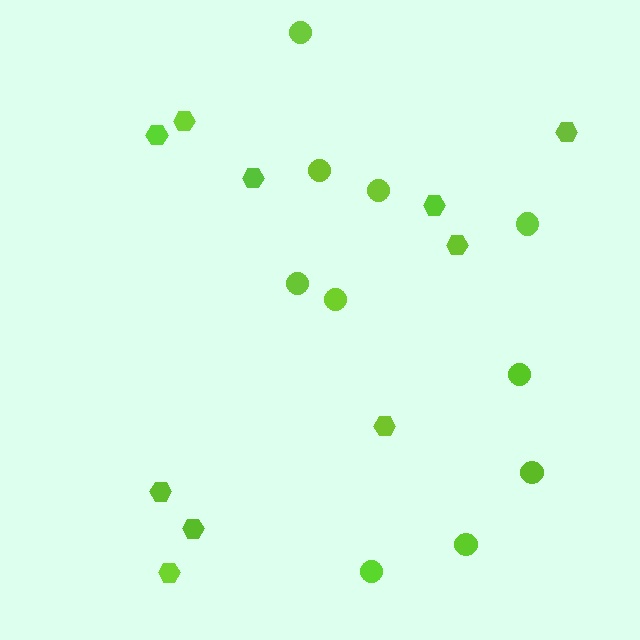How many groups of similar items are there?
There are 2 groups: one group of hexagons (10) and one group of circles (10).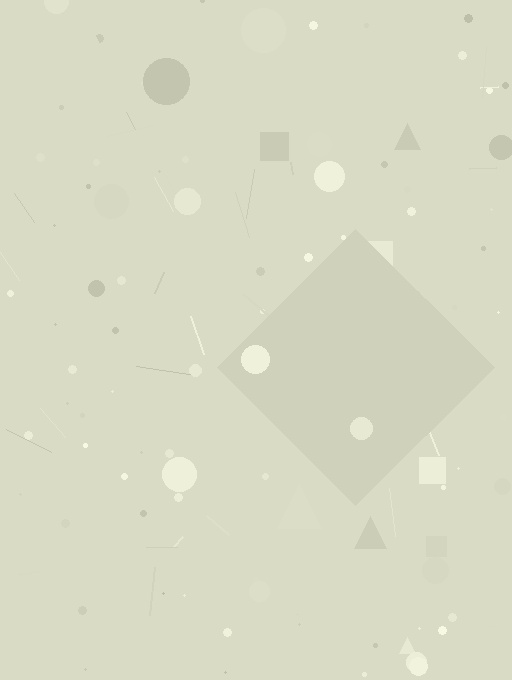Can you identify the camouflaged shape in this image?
The camouflaged shape is a diamond.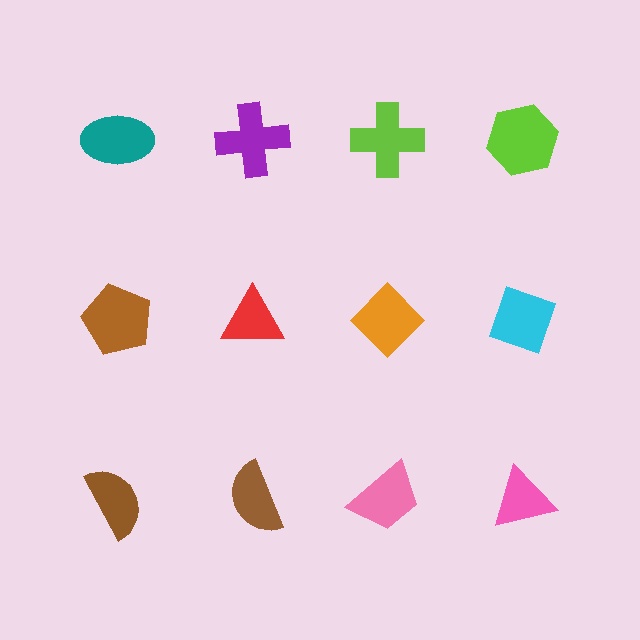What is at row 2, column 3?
An orange diamond.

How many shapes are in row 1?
4 shapes.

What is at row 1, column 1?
A teal ellipse.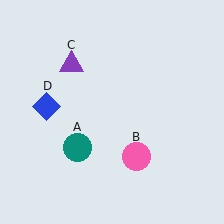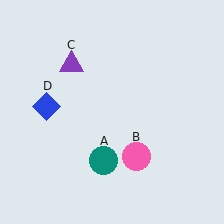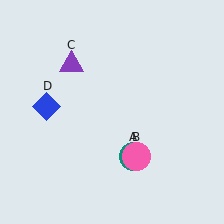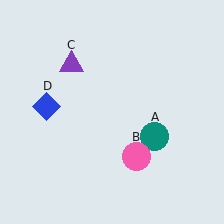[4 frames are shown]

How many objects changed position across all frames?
1 object changed position: teal circle (object A).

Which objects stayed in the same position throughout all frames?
Pink circle (object B) and purple triangle (object C) and blue diamond (object D) remained stationary.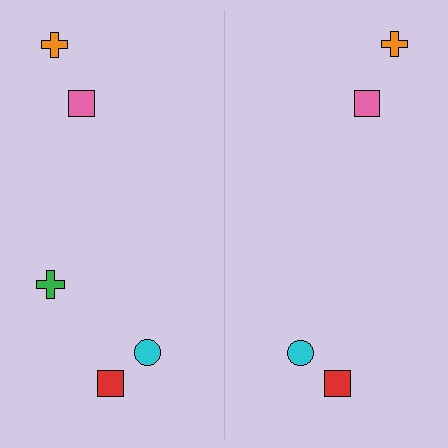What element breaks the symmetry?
A green cross is missing from the right side.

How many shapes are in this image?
There are 9 shapes in this image.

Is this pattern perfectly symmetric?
No, the pattern is not perfectly symmetric. A green cross is missing from the right side.